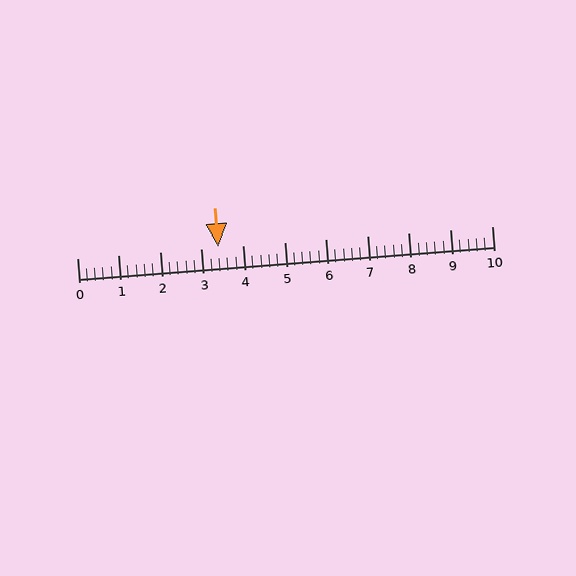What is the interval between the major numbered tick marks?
The major tick marks are spaced 1 units apart.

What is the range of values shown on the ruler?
The ruler shows values from 0 to 10.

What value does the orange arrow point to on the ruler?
The orange arrow points to approximately 3.4.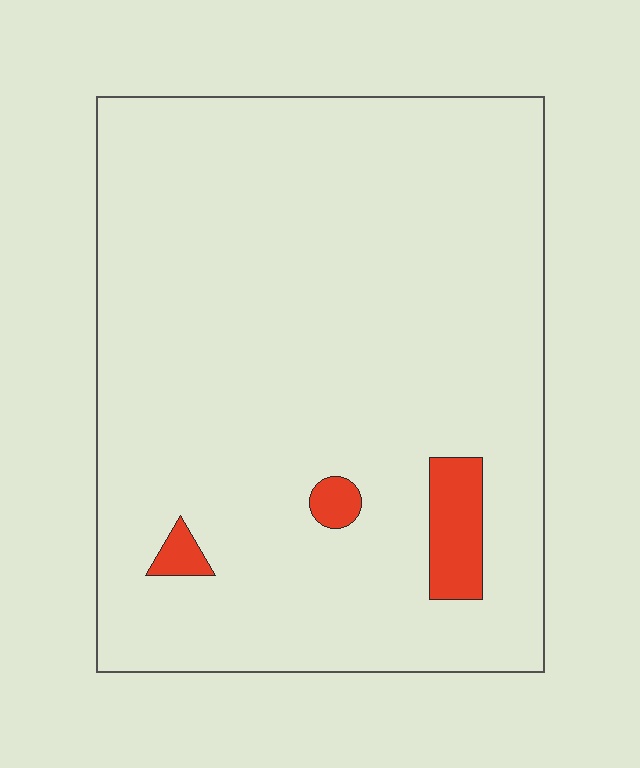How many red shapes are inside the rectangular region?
3.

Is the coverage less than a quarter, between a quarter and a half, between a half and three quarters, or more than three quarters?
Less than a quarter.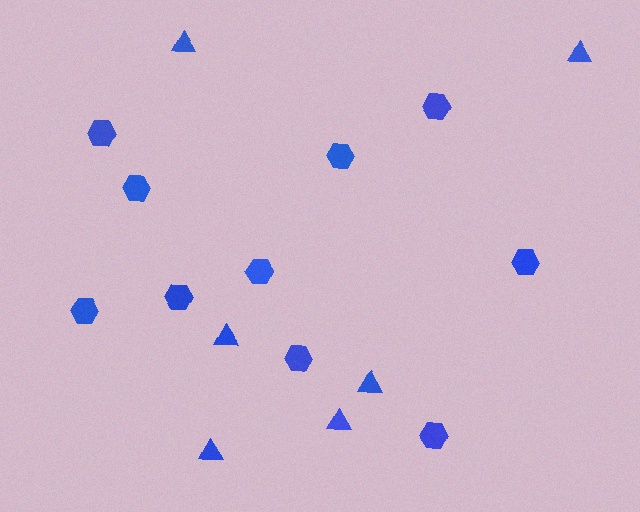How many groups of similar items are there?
There are 2 groups: one group of hexagons (10) and one group of triangles (6).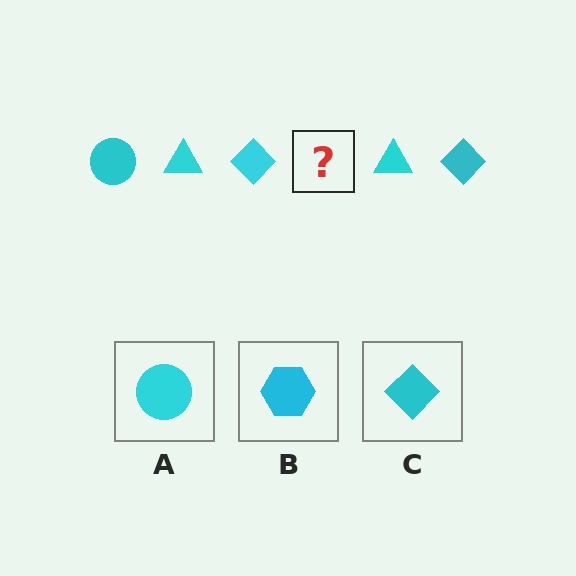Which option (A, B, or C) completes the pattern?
A.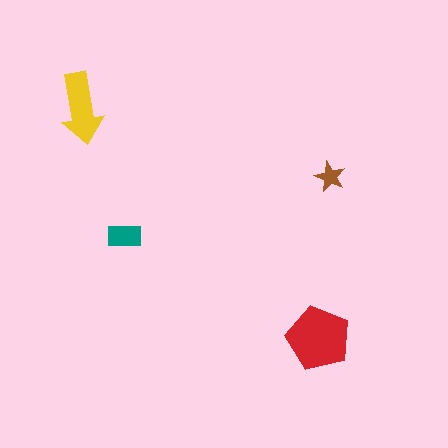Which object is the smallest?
The brown star.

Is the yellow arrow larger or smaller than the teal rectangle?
Larger.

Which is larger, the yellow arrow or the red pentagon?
The red pentagon.